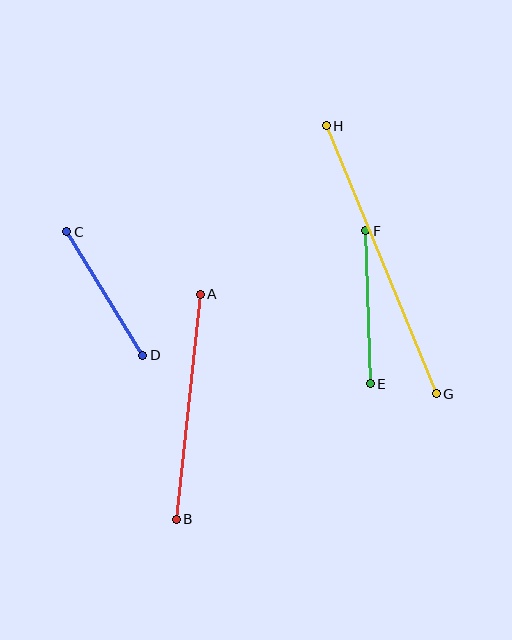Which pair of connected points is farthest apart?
Points G and H are farthest apart.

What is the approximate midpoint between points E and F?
The midpoint is at approximately (368, 307) pixels.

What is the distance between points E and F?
The distance is approximately 153 pixels.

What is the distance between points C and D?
The distance is approximately 145 pixels.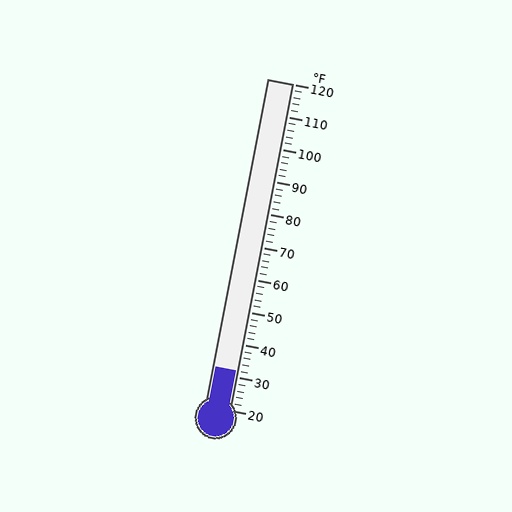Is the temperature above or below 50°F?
The temperature is below 50°F.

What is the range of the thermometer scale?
The thermometer scale ranges from 20°F to 120°F.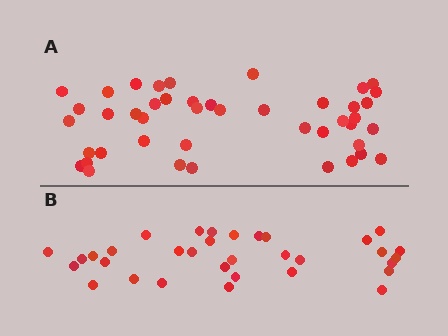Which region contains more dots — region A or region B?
Region A (the top region) has more dots.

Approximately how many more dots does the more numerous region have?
Region A has roughly 12 or so more dots than region B.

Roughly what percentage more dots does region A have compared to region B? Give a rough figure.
About 35% more.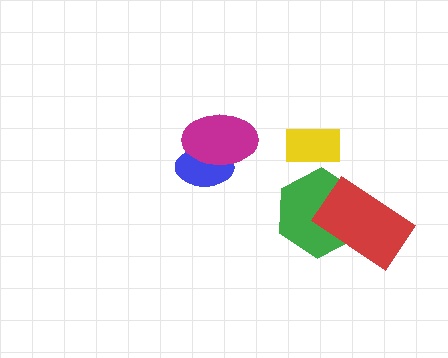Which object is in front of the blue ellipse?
The magenta ellipse is in front of the blue ellipse.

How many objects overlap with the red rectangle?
1 object overlaps with the red rectangle.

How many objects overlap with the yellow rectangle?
0 objects overlap with the yellow rectangle.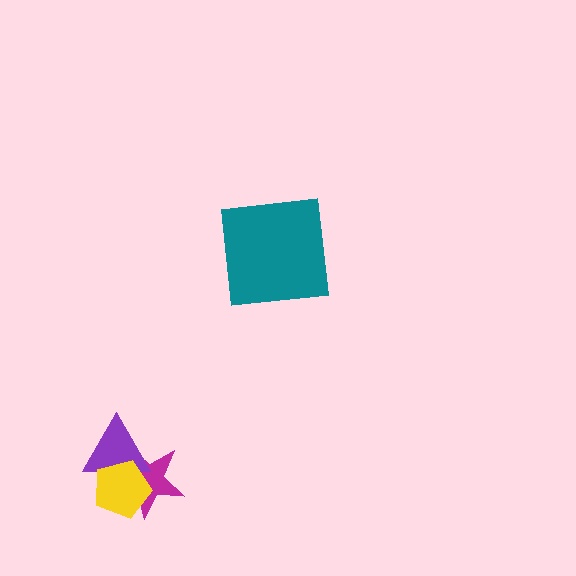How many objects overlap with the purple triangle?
2 objects overlap with the purple triangle.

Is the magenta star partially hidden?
Yes, it is partially covered by another shape.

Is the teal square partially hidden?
No, no other shape covers it.